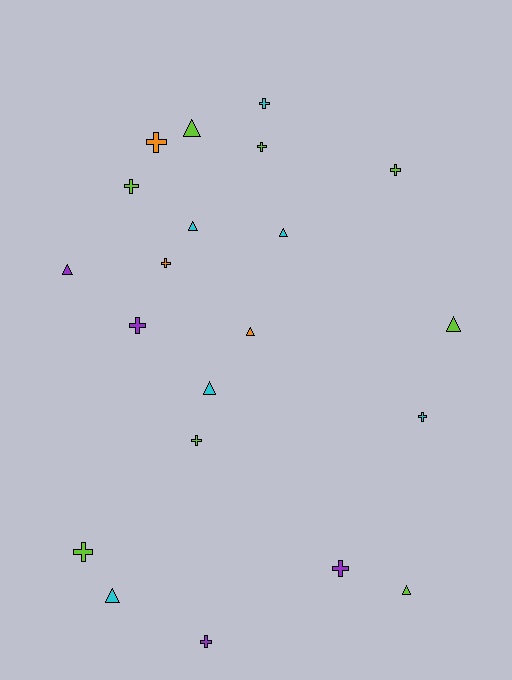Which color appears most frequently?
Lime, with 8 objects.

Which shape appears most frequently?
Cross, with 12 objects.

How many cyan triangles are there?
There are 4 cyan triangles.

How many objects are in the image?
There are 21 objects.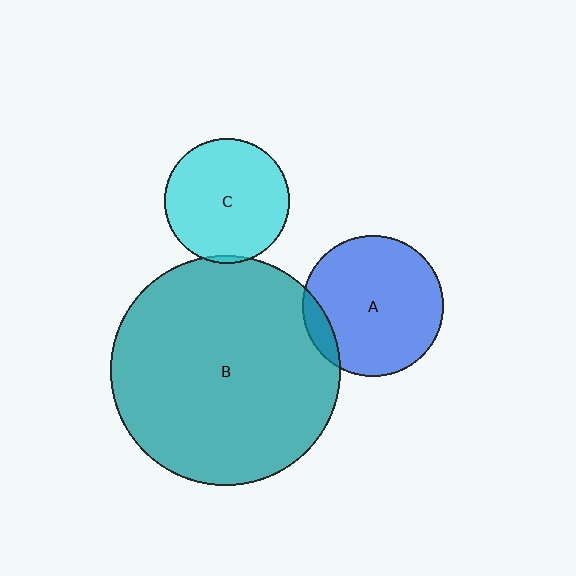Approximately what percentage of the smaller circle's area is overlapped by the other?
Approximately 10%.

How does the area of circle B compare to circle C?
Approximately 3.4 times.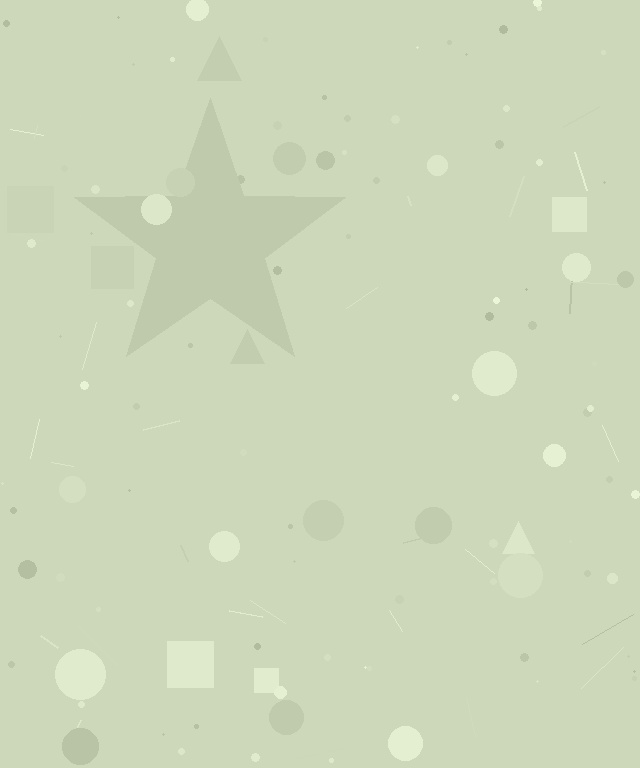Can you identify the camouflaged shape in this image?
The camouflaged shape is a star.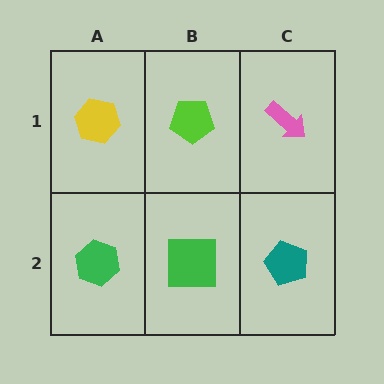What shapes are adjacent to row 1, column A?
A green hexagon (row 2, column A), a lime pentagon (row 1, column B).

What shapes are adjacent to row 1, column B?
A green square (row 2, column B), a yellow hexagon (row 1, column A), a pink arrow (row 1, column C).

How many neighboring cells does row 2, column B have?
3.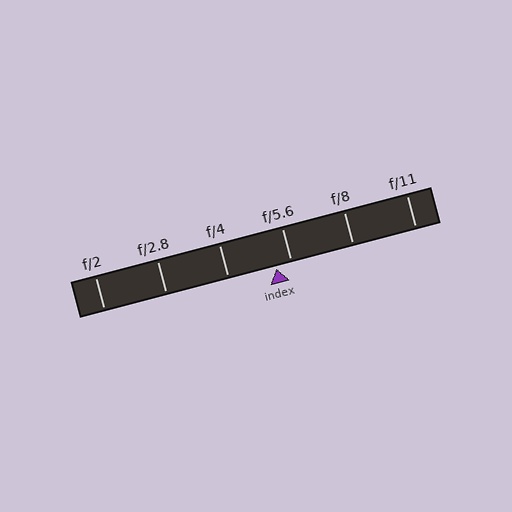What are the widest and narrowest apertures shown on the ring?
The widest aperture shown is f/2 and the narrowest is f/11.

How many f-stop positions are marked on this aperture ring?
There are 6 f-stop positions marked.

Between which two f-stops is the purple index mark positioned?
The index mark is between f/4 and f/5.6.